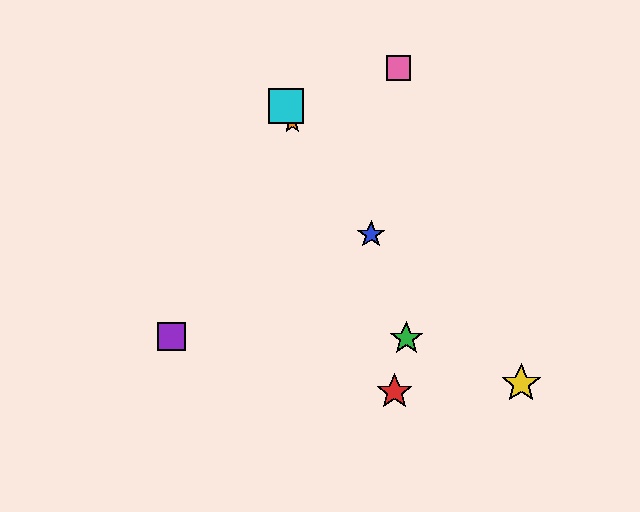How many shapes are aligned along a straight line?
3 shapes (the red star, the orange star, the cyan square) are aligned along a straight line.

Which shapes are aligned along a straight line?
The red star, the orange star, the cyan square are aligned along a straight line.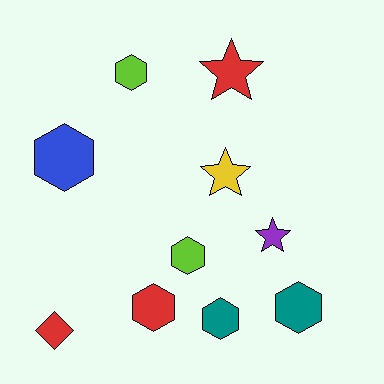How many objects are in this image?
There are 10 objects.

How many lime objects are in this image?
There are 2 lime objects.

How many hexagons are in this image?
There are 6 hexagons.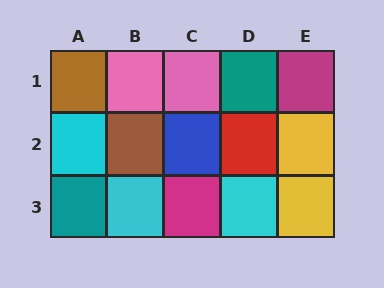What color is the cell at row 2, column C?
Blue.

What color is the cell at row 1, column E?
Magenta.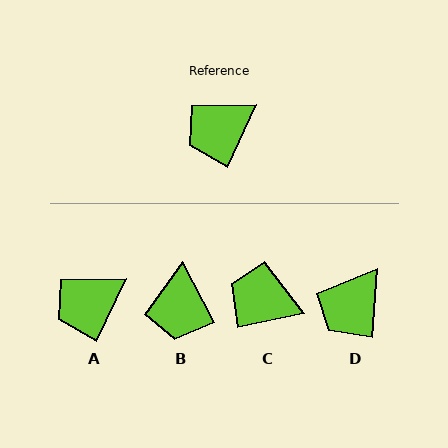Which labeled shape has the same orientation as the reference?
A.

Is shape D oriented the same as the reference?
No, it is off by about 21 degrees.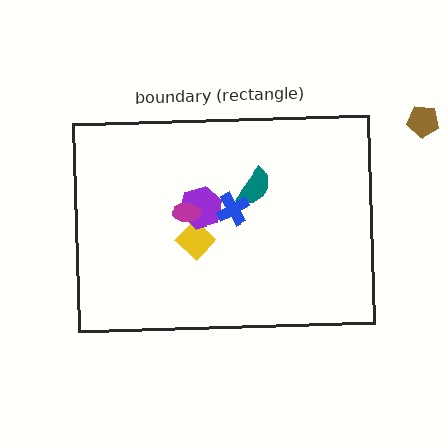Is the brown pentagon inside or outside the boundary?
Outside.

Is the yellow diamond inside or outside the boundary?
Inside.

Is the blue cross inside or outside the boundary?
Inside.